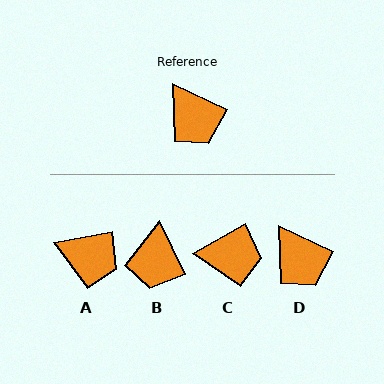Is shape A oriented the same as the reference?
No, it is off by about 35 degrees.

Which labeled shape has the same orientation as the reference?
D.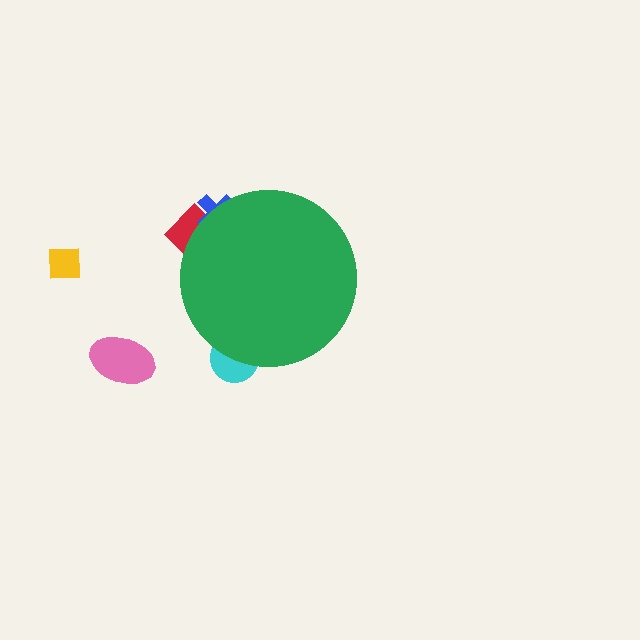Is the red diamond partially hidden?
Yes, the red diamond is partially hidden behind the green circle.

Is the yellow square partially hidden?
No, the yellow square is fully visible.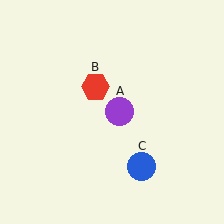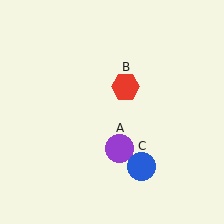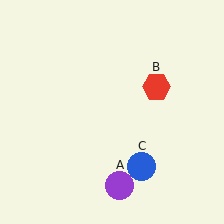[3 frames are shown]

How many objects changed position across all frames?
2 objects changed position: purple circle (object A), red hexagon (object B).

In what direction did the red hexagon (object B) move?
The red hexagon (object B) moved right.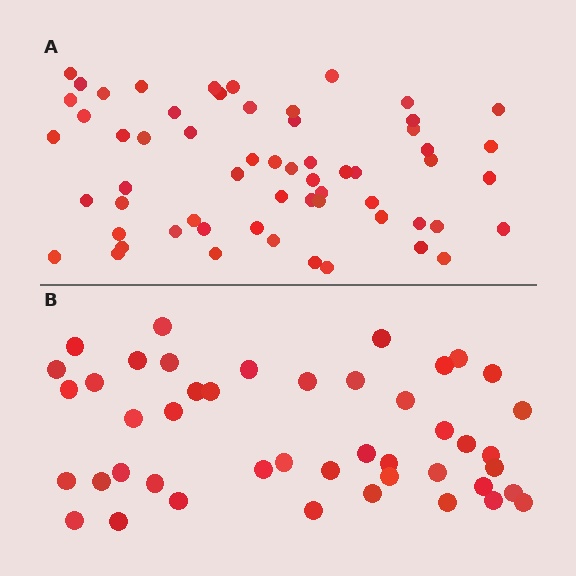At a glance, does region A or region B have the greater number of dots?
Region A (the top region) has more dots.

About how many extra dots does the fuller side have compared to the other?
Region A has approximately 15 more dots than region B.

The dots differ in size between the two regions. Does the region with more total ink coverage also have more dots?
No. Region B has more total ink coverage because its dots are larger, but region A actually contains more individual dots. Total area can be misleading — the number of items is what matters here.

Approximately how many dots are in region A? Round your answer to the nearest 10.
About 60 dots.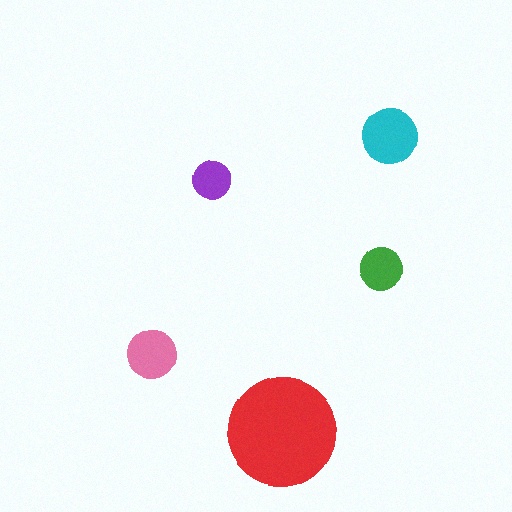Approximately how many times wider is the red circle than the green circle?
About 2.5 times wider.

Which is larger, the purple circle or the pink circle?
The pink one.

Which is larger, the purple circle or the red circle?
The red one.